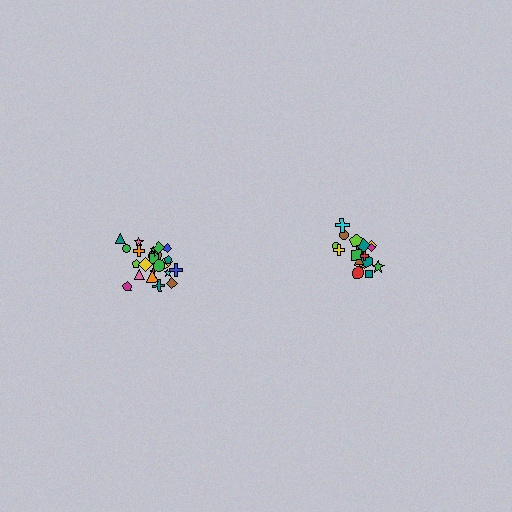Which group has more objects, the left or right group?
The left group.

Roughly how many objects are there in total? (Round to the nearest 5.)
Roughly 45 objects in total.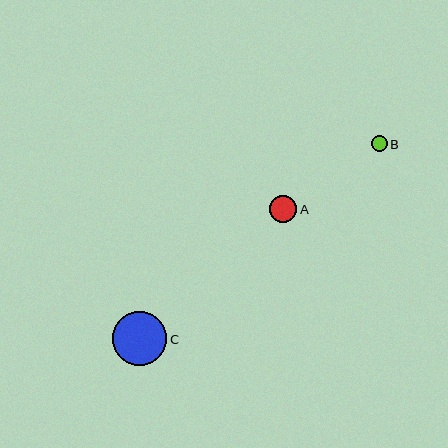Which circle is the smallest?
Circle B is the smallest with a size of approximately 16 pixels.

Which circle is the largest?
Circle C is the largest with a size of approximately 54 pixels.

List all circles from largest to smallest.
From largest to smallest: C, A, B.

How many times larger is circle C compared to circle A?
Circle C is approximately 2.0 times the size of circle A.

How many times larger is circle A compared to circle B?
Circle A is approximately 1.7 times the size of circle B.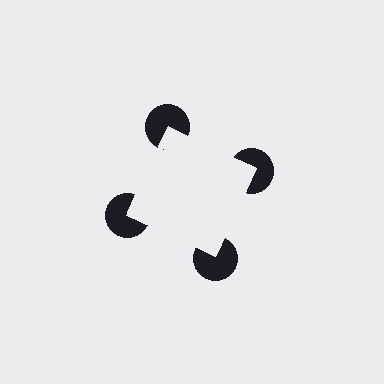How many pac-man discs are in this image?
There are 4 — one at each vertex of the illusory square.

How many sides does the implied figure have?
4 sides.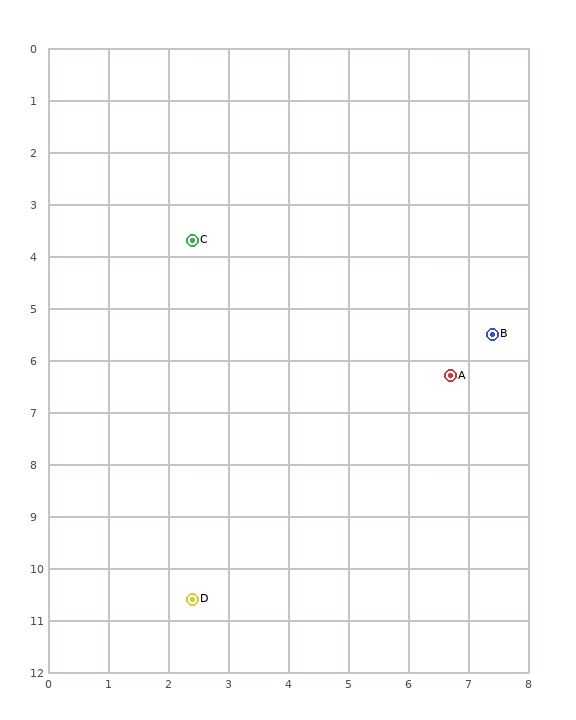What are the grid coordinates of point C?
Point C is at approximately (2.4, 3.7).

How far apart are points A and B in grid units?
Points A and B are about 1.1 grid units apart.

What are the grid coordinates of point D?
Point D is at approximately (2.4, 10.6).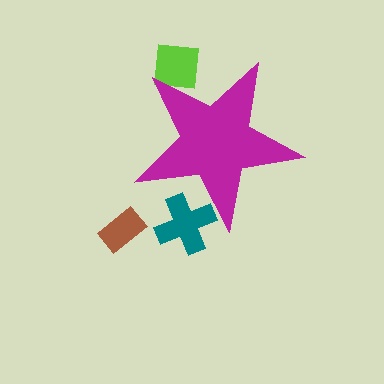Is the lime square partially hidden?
Yes, the lime square is partially hidden behind the magenta star.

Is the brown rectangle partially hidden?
No, the brown rectangle is fully visible.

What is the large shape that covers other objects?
A magenta star.